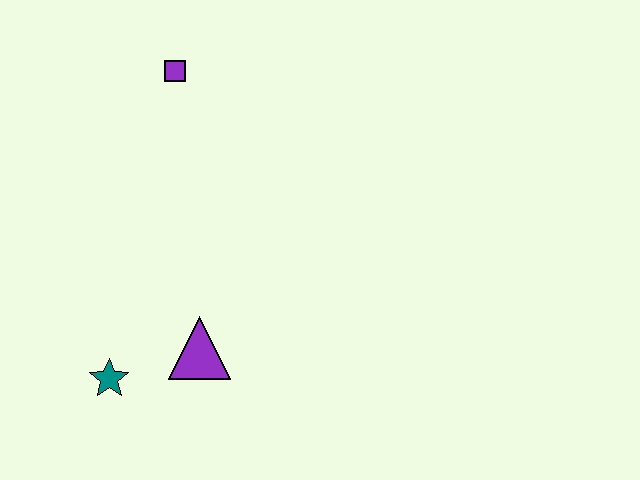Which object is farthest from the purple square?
The teal star is farthest from the purple square.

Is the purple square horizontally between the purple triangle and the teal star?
Yes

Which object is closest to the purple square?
The purple triangle is closest to the purple square.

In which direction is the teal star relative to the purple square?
The teal star is below the purple square.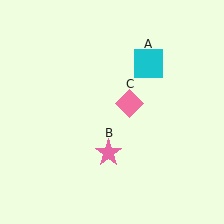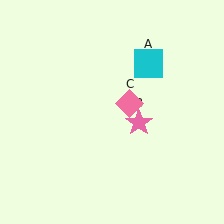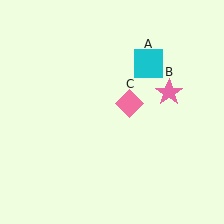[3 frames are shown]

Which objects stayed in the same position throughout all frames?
Cyan square (object A) and pink diamond (object C) remained stationary.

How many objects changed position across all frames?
1 object changed position: pink star (object B).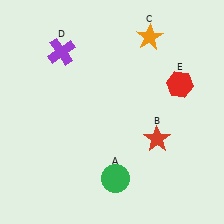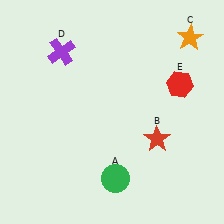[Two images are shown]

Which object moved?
The orange star (C) moved right.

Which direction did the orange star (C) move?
The orange star (C) moved right.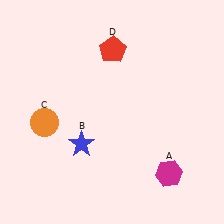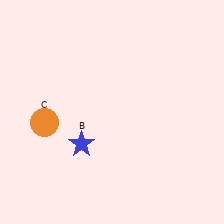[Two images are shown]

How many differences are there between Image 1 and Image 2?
There are 2 differences between the two images.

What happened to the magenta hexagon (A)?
The magenta hexagon (A) was removed in Image 2. It was in the bottom-right area of Image 1.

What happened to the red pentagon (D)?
The red pentagon (D) was removed in Image 2. It was in the top-right area of Image 1.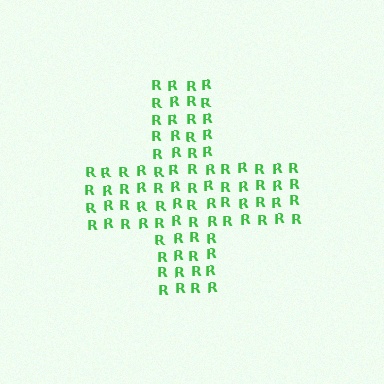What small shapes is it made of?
It is made of small letter R's.